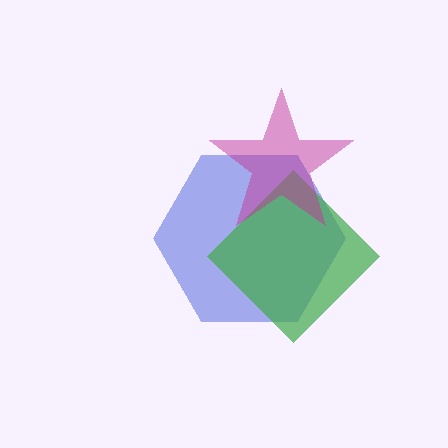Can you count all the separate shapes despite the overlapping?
Yes, there are 3 separate shapes.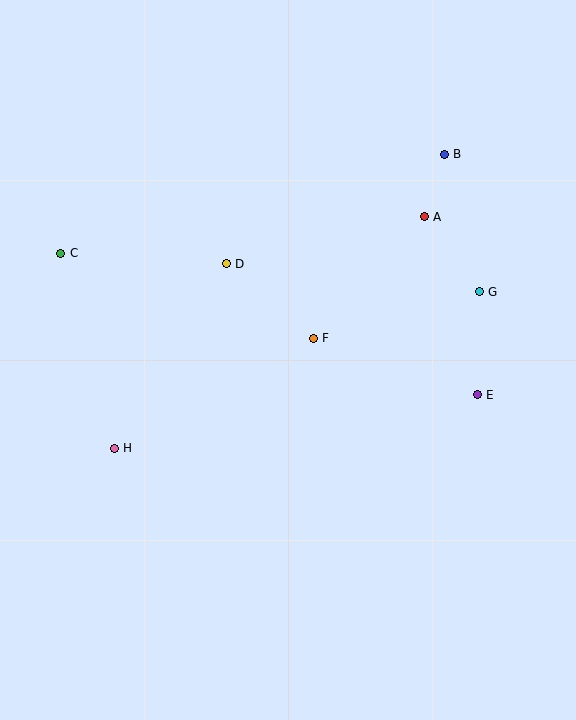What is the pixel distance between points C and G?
The distance between C and G is 420 pixels.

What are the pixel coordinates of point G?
Point G is at (479, 292).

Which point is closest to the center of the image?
Point F at (313, 338) is closest to the center.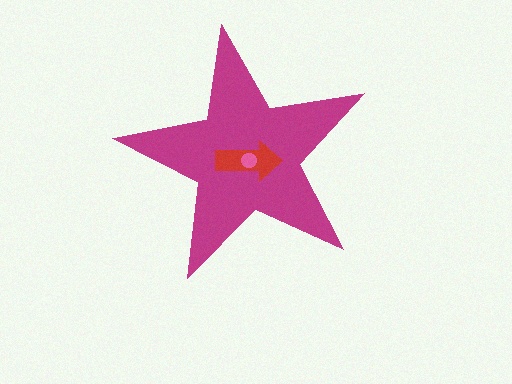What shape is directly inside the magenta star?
The red arrow.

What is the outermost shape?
The magenta star.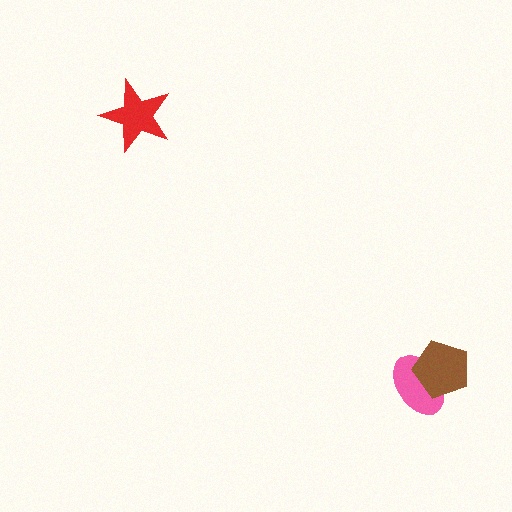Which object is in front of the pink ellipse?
The brown pentagon is in front of the pink ellipse.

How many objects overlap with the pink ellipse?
1 object overlaps with the pink ellipse.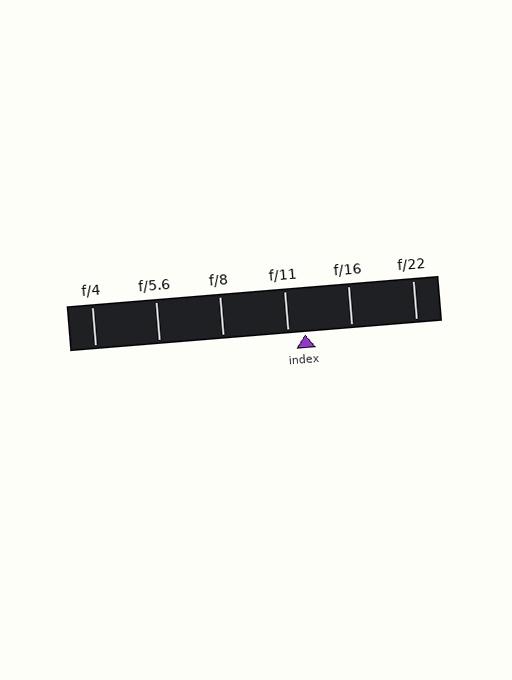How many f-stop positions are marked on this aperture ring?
There are 6 f-stop positions marked.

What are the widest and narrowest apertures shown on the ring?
The widest aperture shown is f/4 and the narrowest is f/22.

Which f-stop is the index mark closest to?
The index mark is closest to f/11.